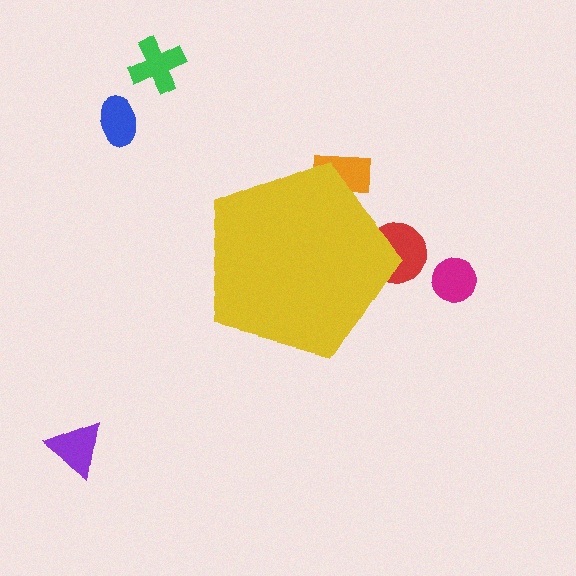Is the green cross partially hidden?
No, the green cross is fully visible.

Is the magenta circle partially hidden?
No, the magenta circle is fully visible.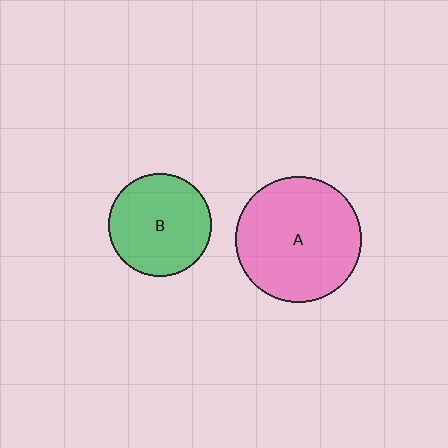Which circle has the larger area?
Circle A (pink).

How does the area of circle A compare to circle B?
Approximately 1.5 times.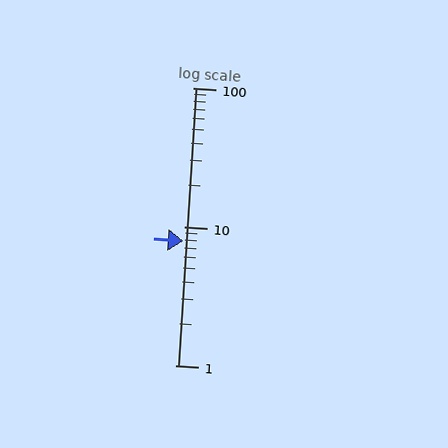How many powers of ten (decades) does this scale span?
The scale spans 2 decades, from 1 to 100.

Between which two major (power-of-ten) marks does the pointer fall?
The pointer is between 1 and 10.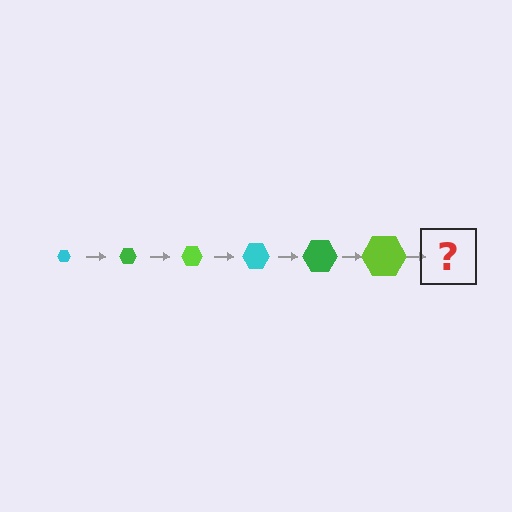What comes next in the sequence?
The next element should be a cyan hexagon, larger than the previous one.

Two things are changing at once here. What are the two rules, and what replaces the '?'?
The two rules are that the hexagon grows larger each step and the color cycles through cyan, green, and lime. The '?' should be a cyan hexagon, larger than the previous one.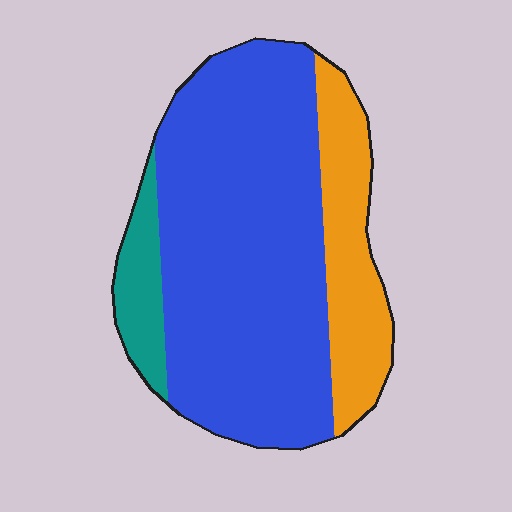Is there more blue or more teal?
Blue.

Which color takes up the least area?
Teal, at roughly 10%.